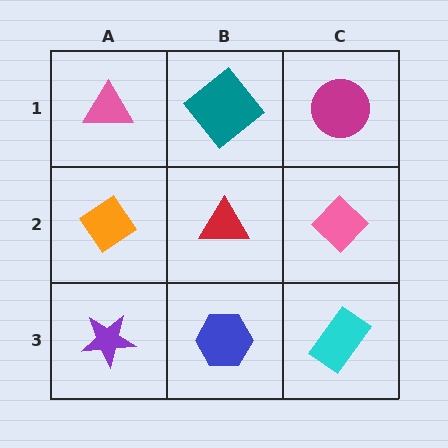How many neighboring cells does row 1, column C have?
2.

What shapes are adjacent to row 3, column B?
A red triangle (row 2, column B), a purple star (row 3, column A), a cyan rectangle (row 3, column C).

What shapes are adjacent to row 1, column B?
A red triangle (row 2, column B), a pink triangle (row 1, column A), a magenta circle (row 1, column C).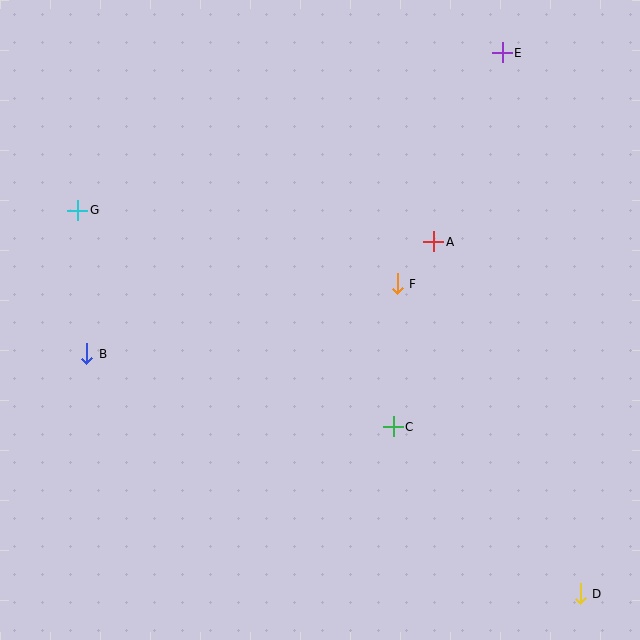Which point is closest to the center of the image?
Point F at (397, 284) is closest to the center.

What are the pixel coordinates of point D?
Point D is at (580, 594).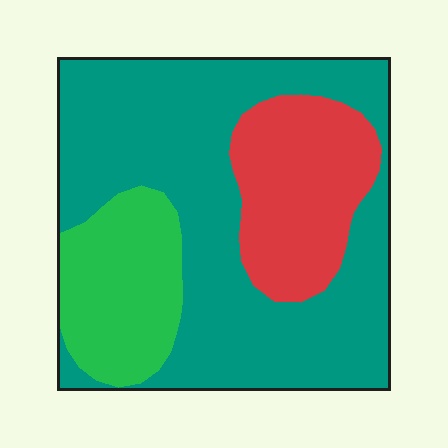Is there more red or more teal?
Teal.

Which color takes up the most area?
Teal, at roughly 60%.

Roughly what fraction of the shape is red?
Red covers about 20% of the shape.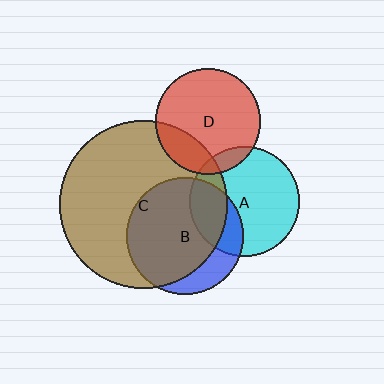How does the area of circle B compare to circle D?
Approximately 1.2 times.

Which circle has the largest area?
Circle C (brown).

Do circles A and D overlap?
Yes.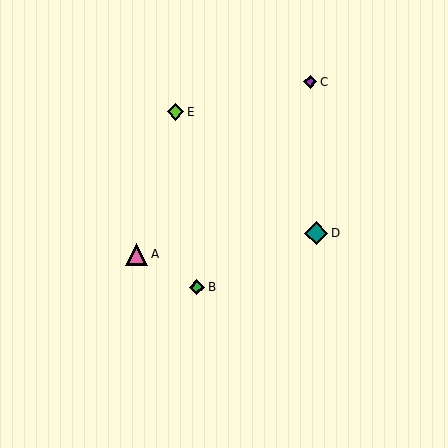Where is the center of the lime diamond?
The center of the lime diamond is at (176, 112).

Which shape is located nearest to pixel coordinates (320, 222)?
The teal diamond (labeled D) at (316, 233) is nearest to that location.